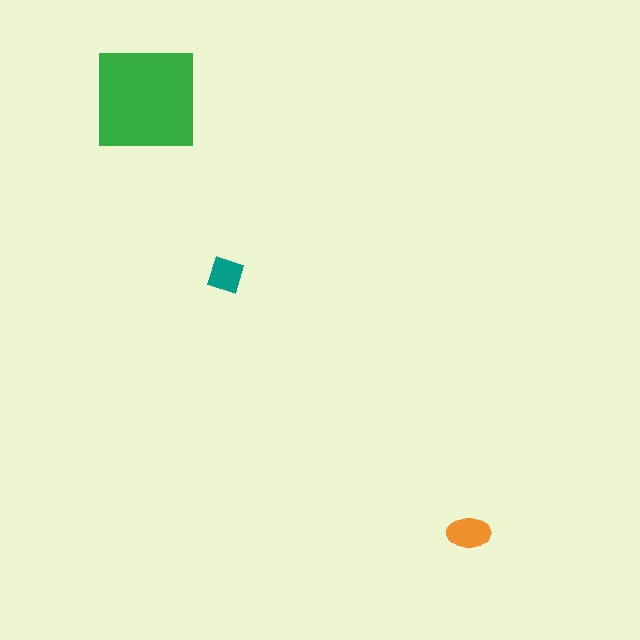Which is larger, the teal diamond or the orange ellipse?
The orange ellipse.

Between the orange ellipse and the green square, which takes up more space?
The green square.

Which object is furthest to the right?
The orange ellipse is rightmost.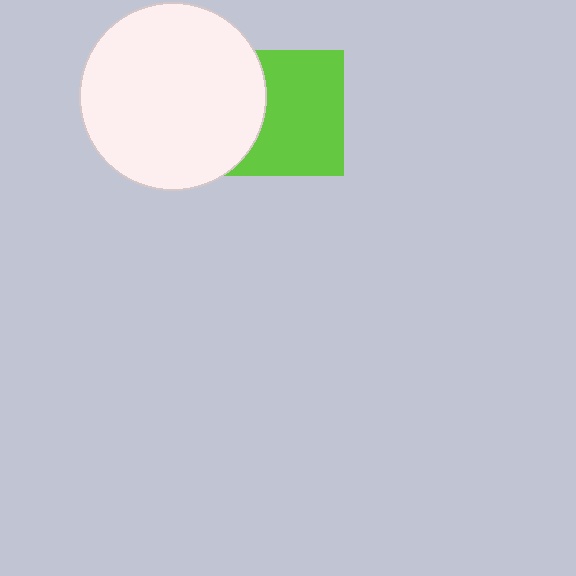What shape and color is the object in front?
The object in front is a white circle.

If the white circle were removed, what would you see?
You would see the complete lime square.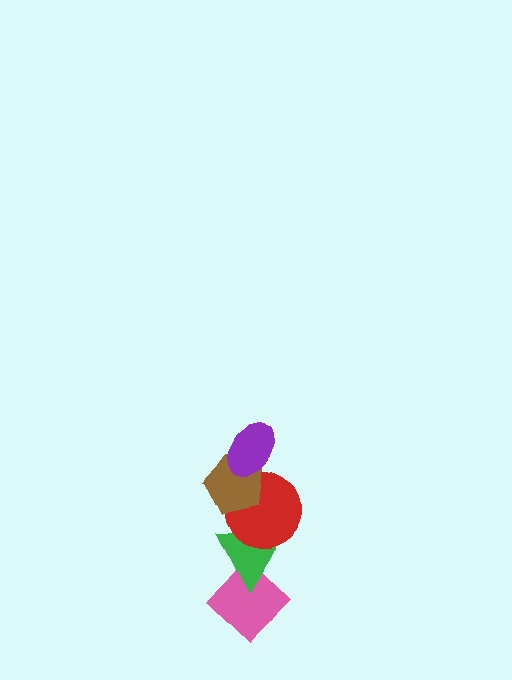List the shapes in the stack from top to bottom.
From top to bottom: the purple ellipse, the brown pentagon, the red circle, the green triangle, the pink diamond.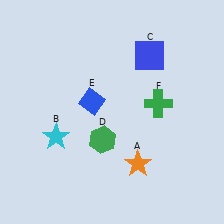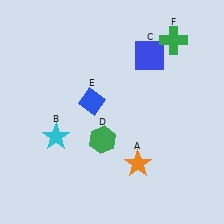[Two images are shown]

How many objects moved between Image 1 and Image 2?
1 object moved between the two images.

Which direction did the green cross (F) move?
The green cross (F) moved up.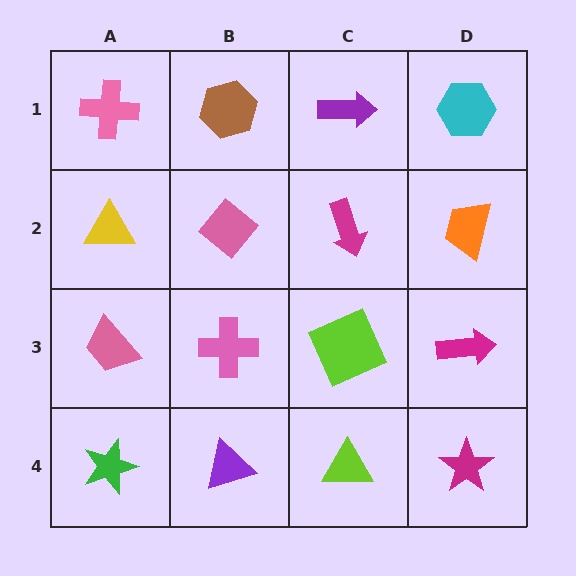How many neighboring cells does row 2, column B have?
4.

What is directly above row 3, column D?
An orange trapezoid.